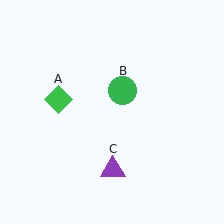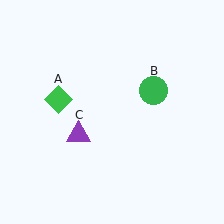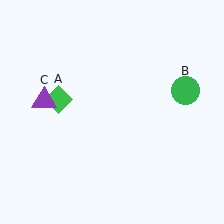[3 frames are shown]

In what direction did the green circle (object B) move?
The green circle (object B) moved right.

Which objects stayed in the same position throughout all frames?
Green diamond (object A) remained stationary.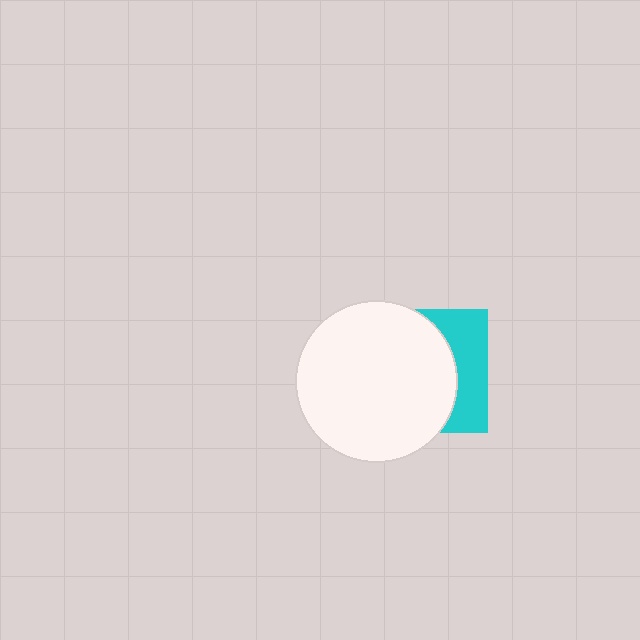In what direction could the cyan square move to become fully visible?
The cyan square could move right. That would shift it out from behind the white circle entirely.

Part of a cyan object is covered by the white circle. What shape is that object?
It is a square.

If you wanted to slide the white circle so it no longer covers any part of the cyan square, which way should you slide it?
Slide it left — that is the most direct way to separate the two shapes.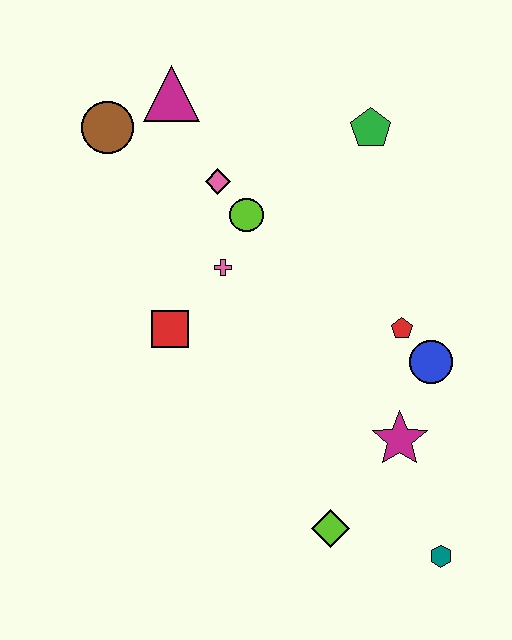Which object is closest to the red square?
The pink cross is closest to the red square.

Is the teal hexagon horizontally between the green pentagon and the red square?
No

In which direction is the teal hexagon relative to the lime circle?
The teal hexagon is below the lime circle.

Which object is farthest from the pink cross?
The teal hexagon is farthest from the pink cross.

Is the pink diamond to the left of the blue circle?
Yes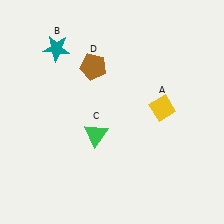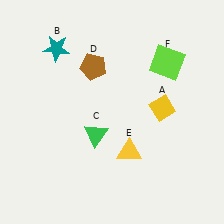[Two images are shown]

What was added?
A yellow triangle (E), a lime square (F) were added in Image 2.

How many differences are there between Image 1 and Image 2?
There are 2 differences between the two images.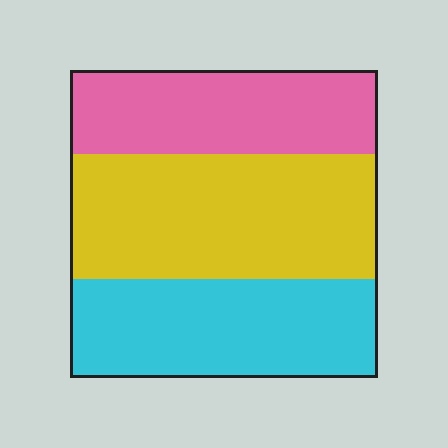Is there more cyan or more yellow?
Yellow.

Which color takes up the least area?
Pink, at roughly 25%.